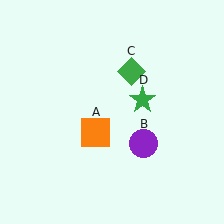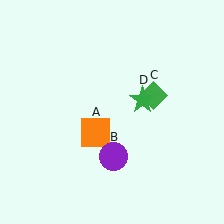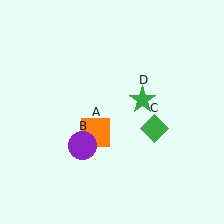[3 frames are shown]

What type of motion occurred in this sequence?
The purple circle (object B), green diamond (object C) rotated clockwise around the center of the scene.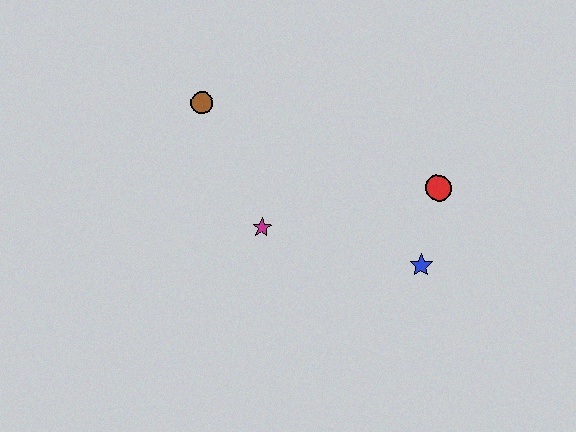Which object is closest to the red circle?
The blue star is closest to the red circle.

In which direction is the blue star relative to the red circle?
The blue star is below the red circle.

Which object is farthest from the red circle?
The brown circle is farthest from the red circle.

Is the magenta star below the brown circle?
Yes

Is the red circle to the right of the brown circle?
Yes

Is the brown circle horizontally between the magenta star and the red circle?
No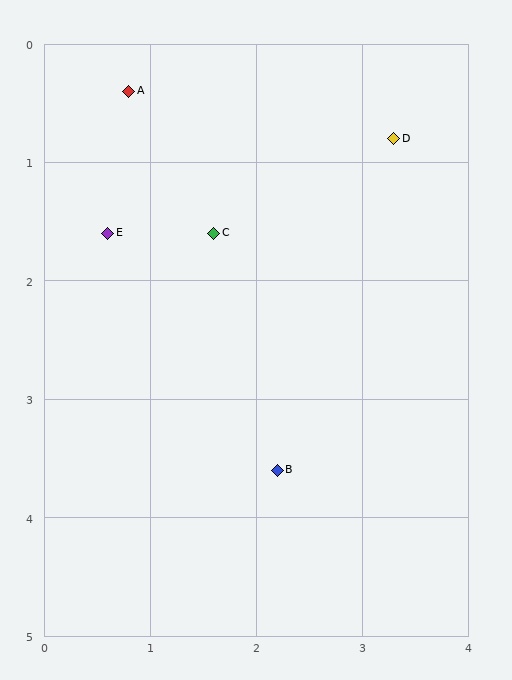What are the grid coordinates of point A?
Point A is at approximately (0.8, 0.4).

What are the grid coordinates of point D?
Point D is at approximately (3.3, 0.8).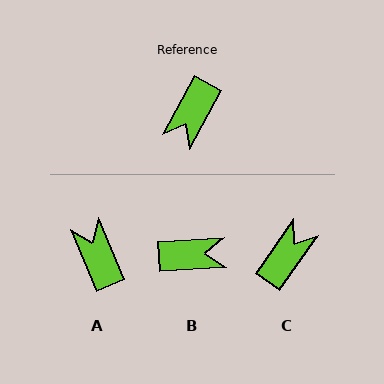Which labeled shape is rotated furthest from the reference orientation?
C, about 174 degrees away.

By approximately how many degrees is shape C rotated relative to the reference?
Approximately 174 degrees counter-clockwise.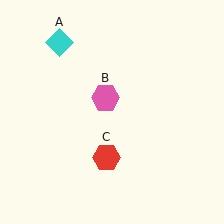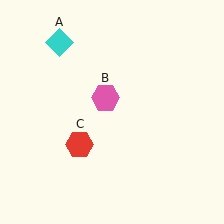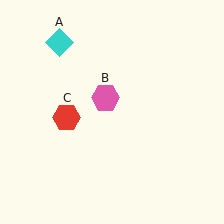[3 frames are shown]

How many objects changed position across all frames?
1 object changed position: red hexagon (object C).